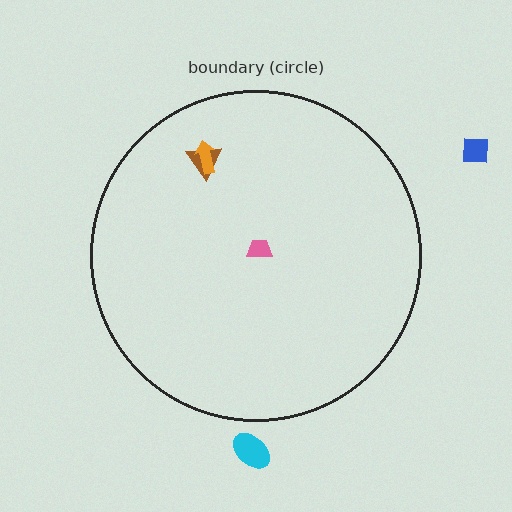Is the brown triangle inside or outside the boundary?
Inside.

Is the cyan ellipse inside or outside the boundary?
Outside.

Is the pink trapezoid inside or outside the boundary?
Inside.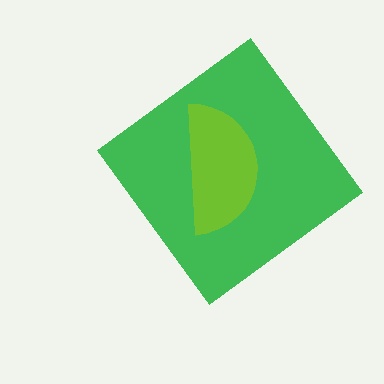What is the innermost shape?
The lime semicircle.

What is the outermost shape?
The green diamond.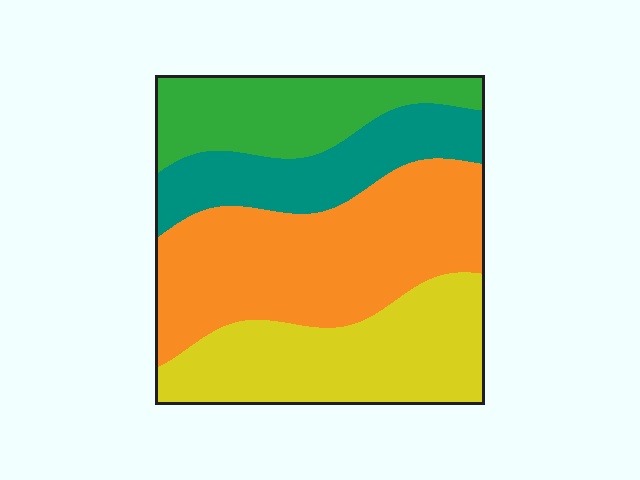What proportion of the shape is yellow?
Yellow covers around 25% of the shape.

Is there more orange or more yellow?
Orange.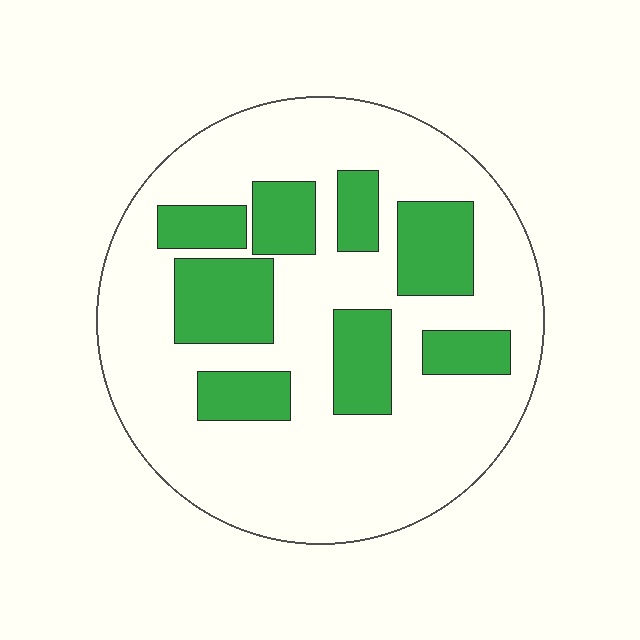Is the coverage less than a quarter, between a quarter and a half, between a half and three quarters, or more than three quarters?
Between a quarter and a half.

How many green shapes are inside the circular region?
8.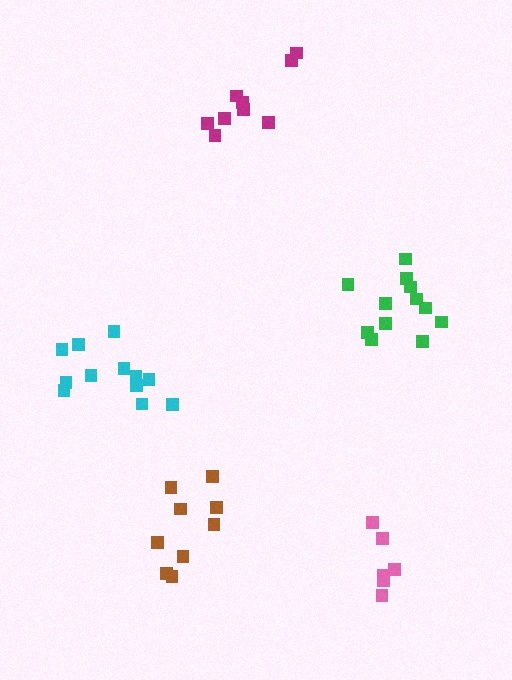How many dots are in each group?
Group 1: 9 dots, Group 2: 12 dots, Group 3: 9 dots, Group 4: 12 dots, Group 5: 6 dots (48 total).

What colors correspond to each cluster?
The clusters are colored: brown, green, magenta, cyan, pink.